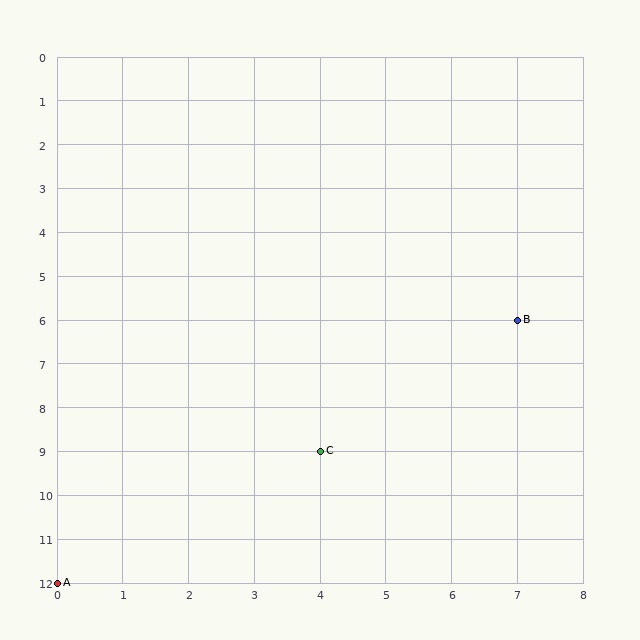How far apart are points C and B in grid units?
Points C and B are 3 columns and 3 rows apart (about 4.2 grid units diagonally).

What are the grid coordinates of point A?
Point A is at grid coordinates (0, 12).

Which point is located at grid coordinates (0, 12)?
Point A is at (0, 12).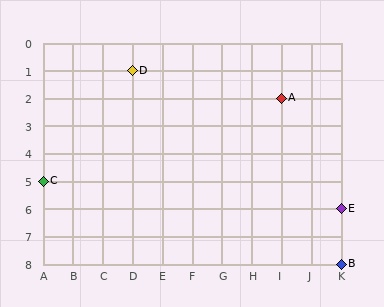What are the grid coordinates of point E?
Point E is at grid coordinates (K, 6).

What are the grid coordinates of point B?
Point B is at grid coordinates (K, 8).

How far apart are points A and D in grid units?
Points A and D are 5 columns and 1 row apart (about 5.1 grid units diagonally).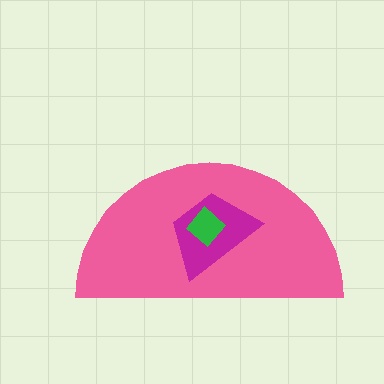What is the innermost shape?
The green diamond.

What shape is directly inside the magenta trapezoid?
The green diamond.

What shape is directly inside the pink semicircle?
The magenta trapezoid.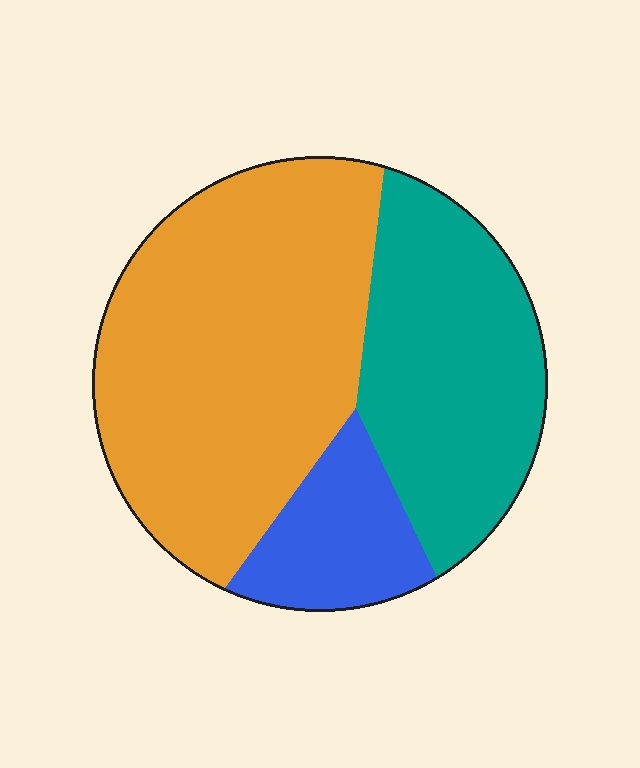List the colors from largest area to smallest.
From largest to smallest: orange, teal, blue.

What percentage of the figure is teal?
Teal covers around 35% of the figure.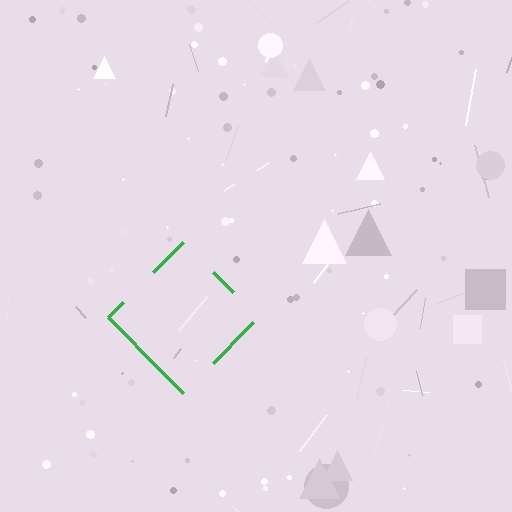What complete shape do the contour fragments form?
The contour fragments form a diamond.